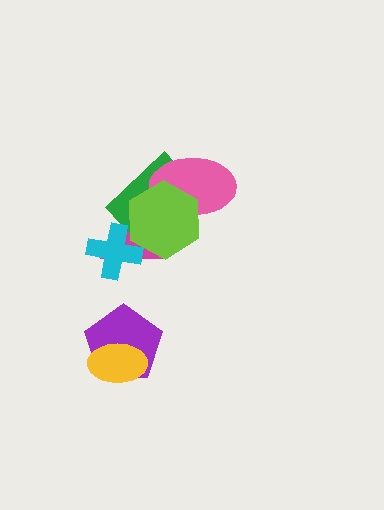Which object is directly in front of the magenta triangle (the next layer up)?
The green rectangle is directly in front of the magenta triangle.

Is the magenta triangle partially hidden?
Yes, it is partially covered by another shape.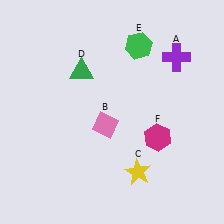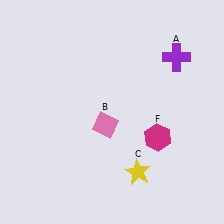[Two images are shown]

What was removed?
The green triangle (D), the green hexagon (E) were removed in Image 2.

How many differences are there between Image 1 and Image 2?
There are 2 differences between the two images.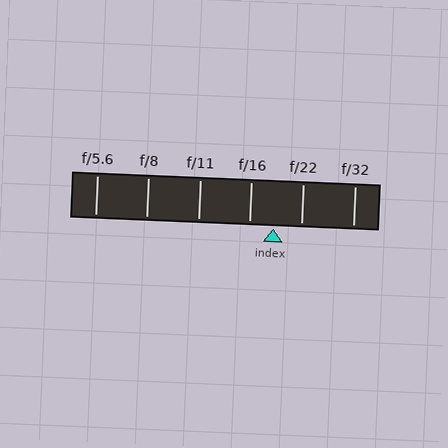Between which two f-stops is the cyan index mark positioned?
The index mark is between f/16 and f/22.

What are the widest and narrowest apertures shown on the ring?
The widest aperture shown is f/5.6 and the narrowest is f/32.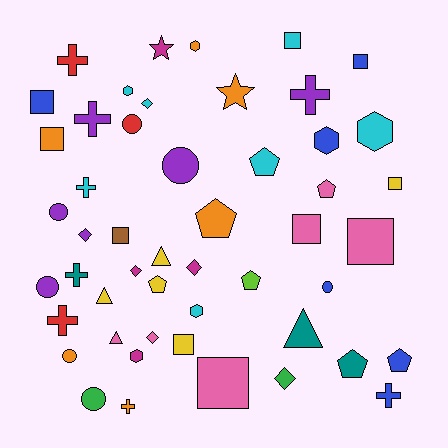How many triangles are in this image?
There are 4 triangles.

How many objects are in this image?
There are 50 objects.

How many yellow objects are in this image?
There are 5 yellow objects.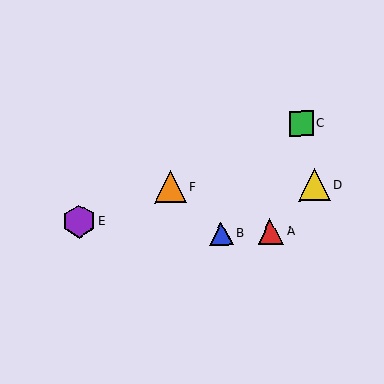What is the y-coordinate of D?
Object D is at y≈185.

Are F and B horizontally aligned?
No, F is at y≈187 and B is at y≈234.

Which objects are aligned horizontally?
Objects D, F are aligned horizontally.